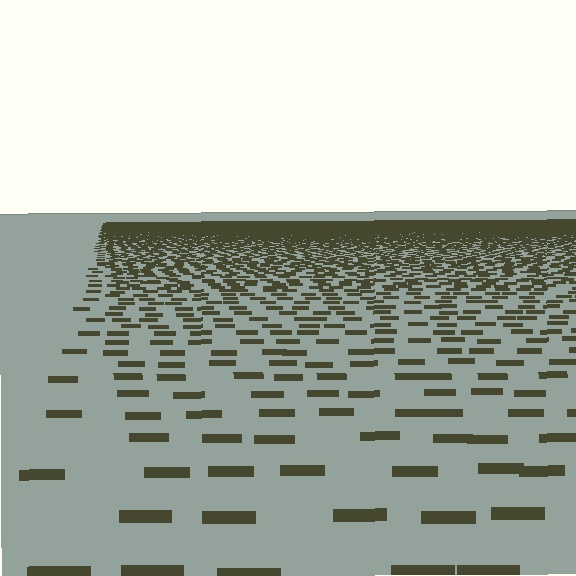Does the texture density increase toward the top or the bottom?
Density increases toward the top.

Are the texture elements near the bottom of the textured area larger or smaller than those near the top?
Larger. Near the bottom, elements are closer to the viewer and appear at a bigger on-screen size.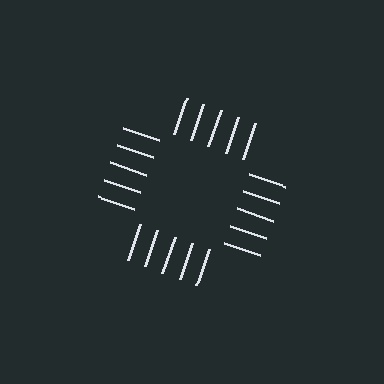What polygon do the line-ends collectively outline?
An illusory square — the line segments terminate on its edges but no continuous stroke is drawn.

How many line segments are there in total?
20 — 5 along each of the 4 edges.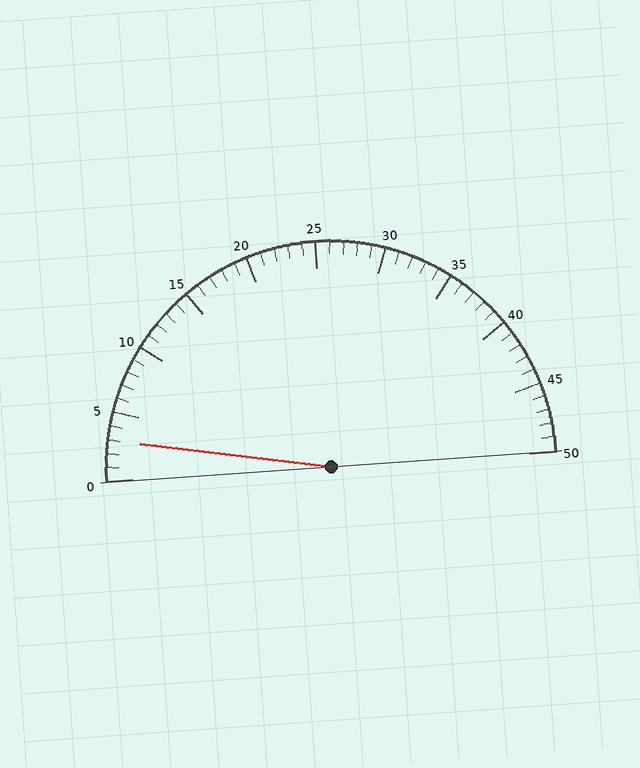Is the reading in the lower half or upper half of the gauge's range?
The reading is in the lower half of the range (0 to 50).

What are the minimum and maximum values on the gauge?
The gauge ranges from 0 to 50.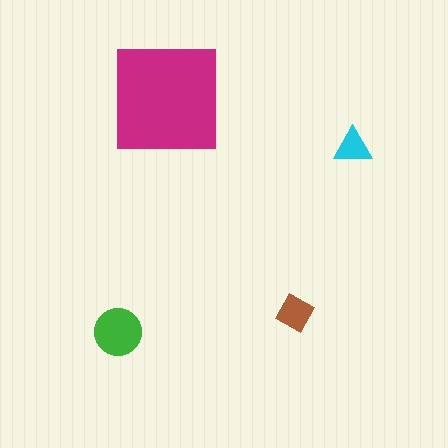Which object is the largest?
The magenta square.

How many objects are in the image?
There are 4 objects in the image.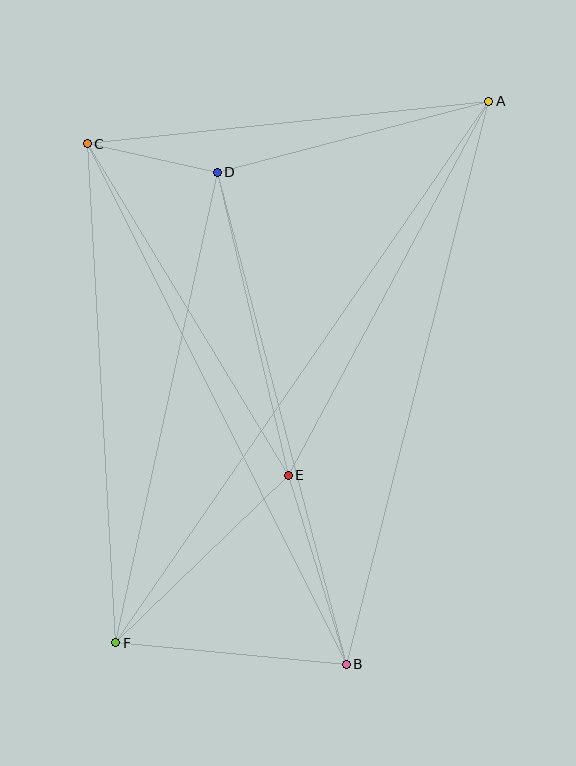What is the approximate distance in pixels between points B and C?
The distance between B and C is approximately 581 pixels.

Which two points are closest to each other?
Points C and D are closest to each other.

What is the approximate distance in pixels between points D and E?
The distance between D and E is approximately 311 pixels.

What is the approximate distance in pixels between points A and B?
The distance between A and B is approximately 581 pixels.